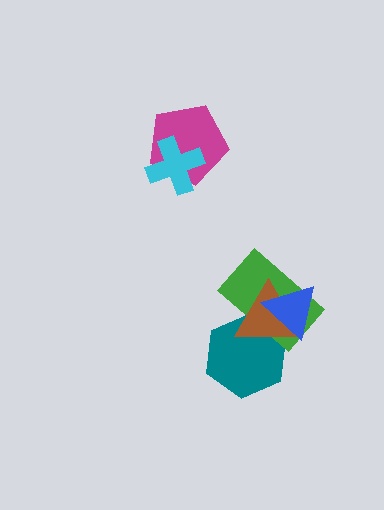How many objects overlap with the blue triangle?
3 objects overlap with the blue triangle.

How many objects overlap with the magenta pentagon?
1 object overlaps with the magenta pentagon.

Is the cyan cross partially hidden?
No, no other shape covers it.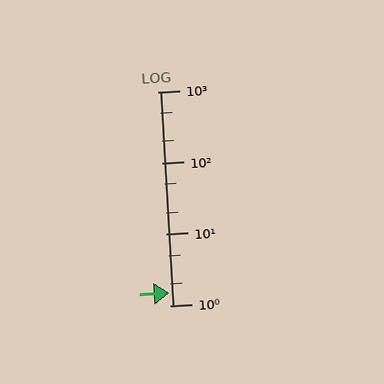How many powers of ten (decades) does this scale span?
The scale spans 3 decades, from 1 to 1000.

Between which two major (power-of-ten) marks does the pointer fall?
The pointer is between 1 and 10.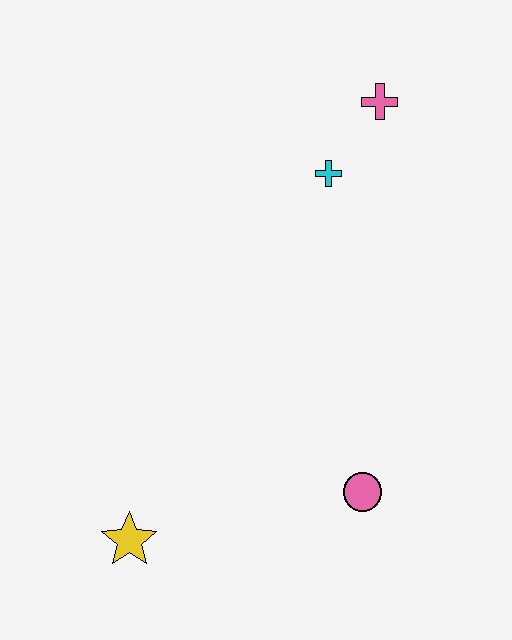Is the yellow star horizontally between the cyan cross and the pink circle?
No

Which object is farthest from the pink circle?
The pink cross is farthest from the pink circle.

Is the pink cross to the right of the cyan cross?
Yes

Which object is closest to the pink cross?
The cyan cross is closest to the pink cross.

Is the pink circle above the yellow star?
Yes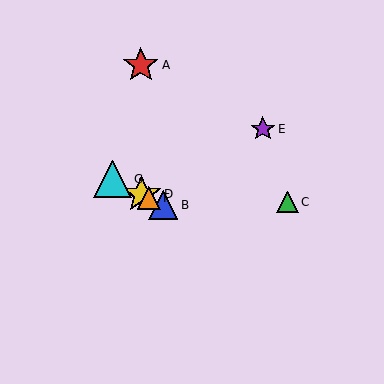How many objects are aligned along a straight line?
4 objects (B, D, F, G) are aligned along a straight line.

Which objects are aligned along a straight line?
Objects B, D, F, G are aligned along a straight line.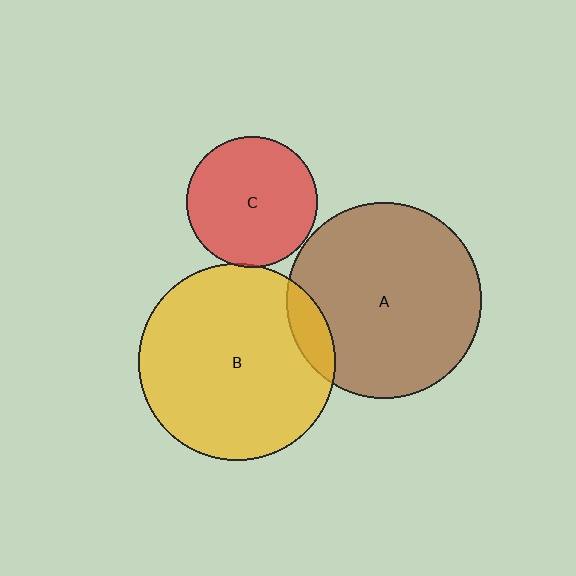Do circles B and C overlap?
Yes.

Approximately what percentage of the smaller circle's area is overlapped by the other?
Approximately 5%.